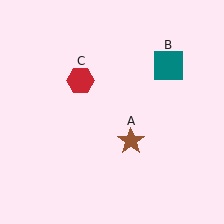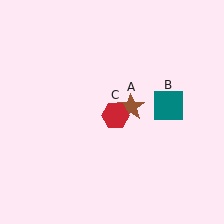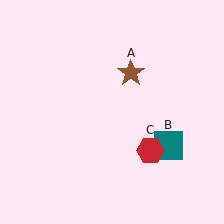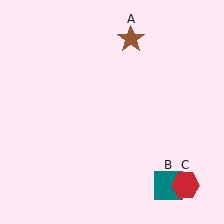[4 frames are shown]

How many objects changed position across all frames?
3 objects changed position: brown star (object A), teal square (object B), red hexagon (object C).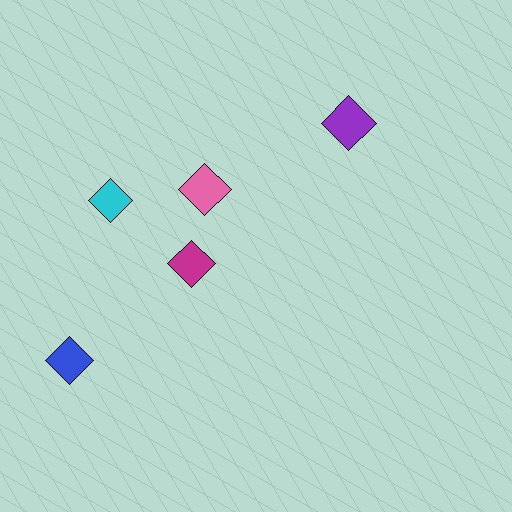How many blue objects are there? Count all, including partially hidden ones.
There is 1 blue object.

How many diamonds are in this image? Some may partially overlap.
There are 5 diamonds.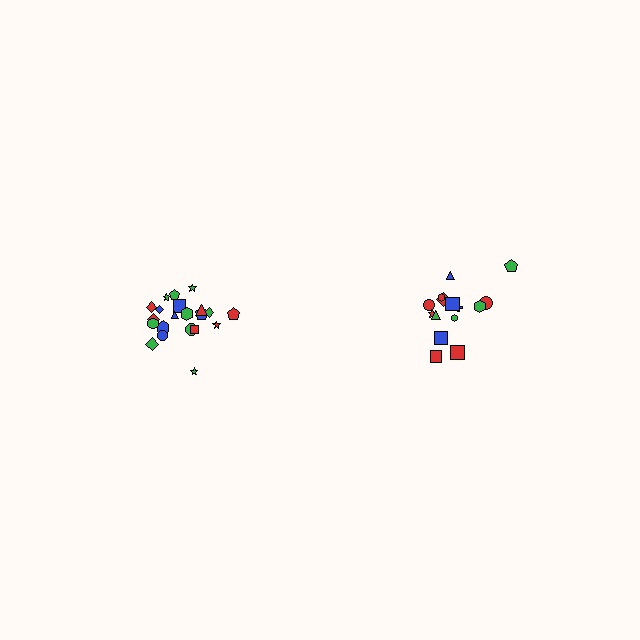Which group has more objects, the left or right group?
The left group.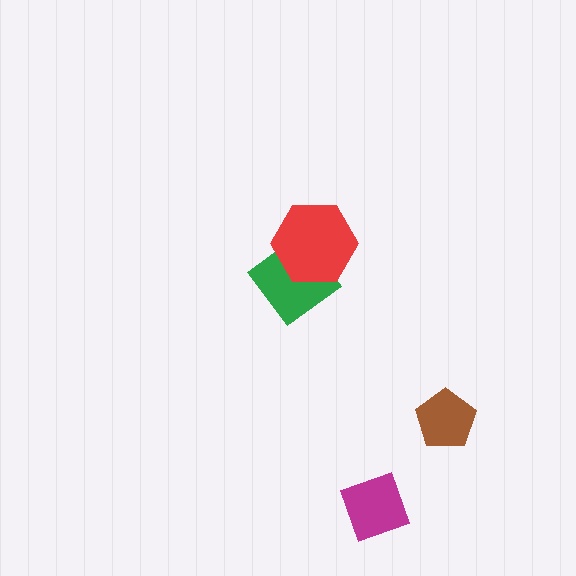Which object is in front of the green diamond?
The red hexagon is in front of the green diamond.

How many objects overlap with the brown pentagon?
0 objects overlap with the brown pentagon.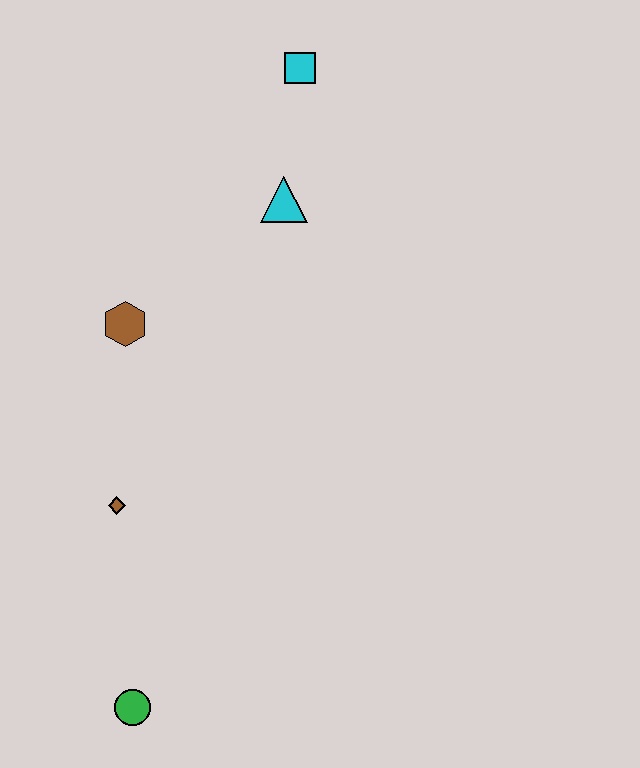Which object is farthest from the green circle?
The cyan square is farthest from the green circle.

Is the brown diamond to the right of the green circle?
No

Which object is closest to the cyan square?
The cyan triangle is closest to the cyan square.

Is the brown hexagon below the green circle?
No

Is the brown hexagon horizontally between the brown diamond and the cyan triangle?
Yes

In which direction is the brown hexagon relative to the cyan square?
The brown hexagon is below the cyan square.